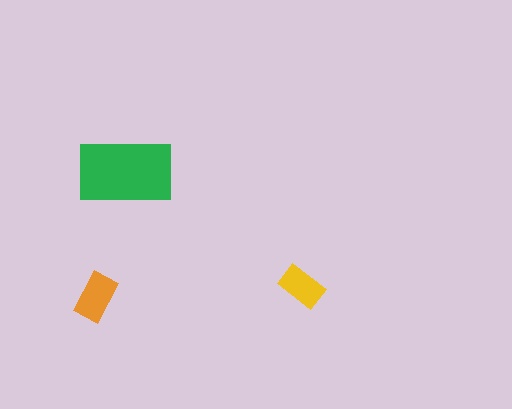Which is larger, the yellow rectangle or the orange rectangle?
The orange one.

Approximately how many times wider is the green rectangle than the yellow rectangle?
About 2 times wider.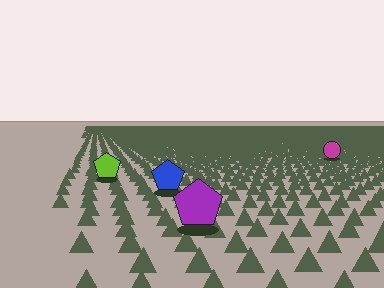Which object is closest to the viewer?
The purple pentagon is closest. The texture marks near it are larger and more spread out.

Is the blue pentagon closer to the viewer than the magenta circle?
Yes. The blue pentagon is closer — you can tell from the texture gradient: the ground texture is coarser near it.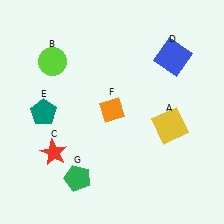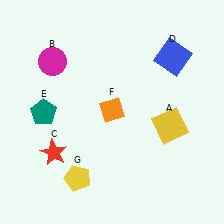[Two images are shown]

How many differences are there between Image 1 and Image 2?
There are 2 differences between the two images.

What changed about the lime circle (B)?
In Image 1, B is lime. In Image 2, it changed to magenta.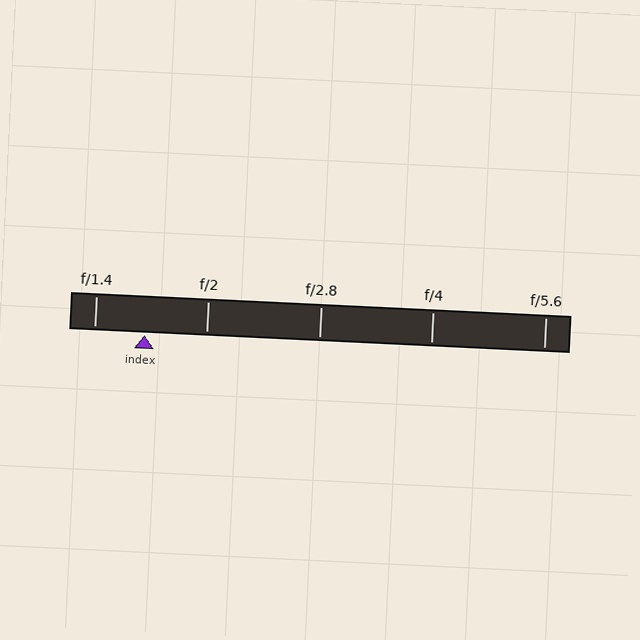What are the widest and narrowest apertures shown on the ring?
The widest aperture shown is f/1.4 and the narrowest is f/5.6.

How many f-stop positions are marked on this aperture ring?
There are 5 f-stop positions marked.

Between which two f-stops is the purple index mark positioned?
The index mark is between f/1.4 and f/2.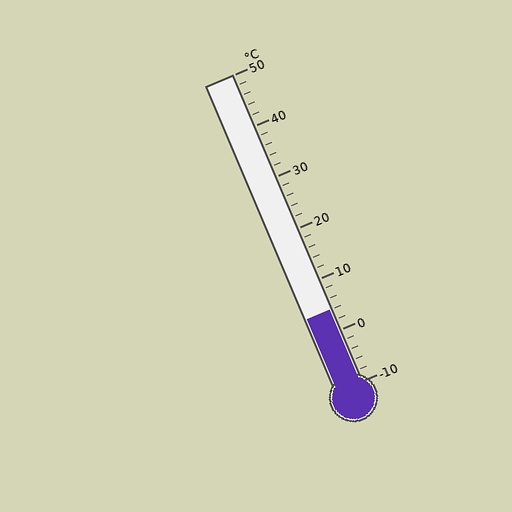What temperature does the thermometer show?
The thermometer shows approximately 4°C.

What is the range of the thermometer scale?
The thermometer scale ranges from -10°C to 50°C.